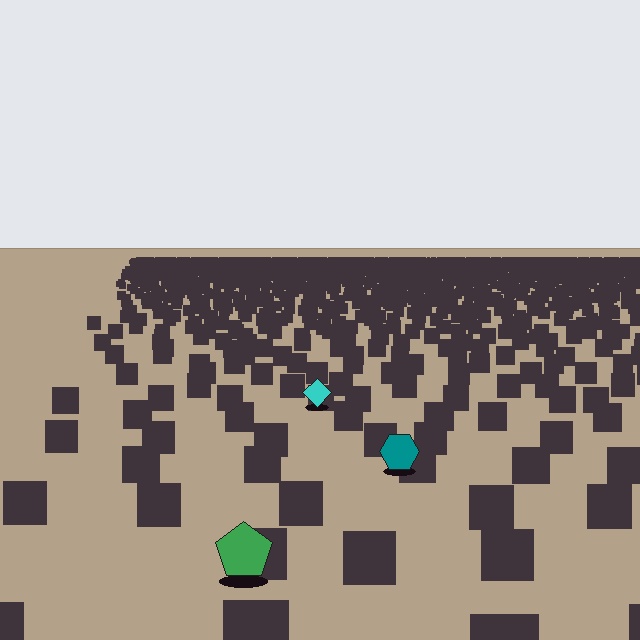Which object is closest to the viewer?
The green pentagon is closest. The texture marks near it are larger and more spread out.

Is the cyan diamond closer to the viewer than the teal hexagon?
No. The teal hexagon is closer — you can tell from the texture gradient: the ground texture is coarser near it.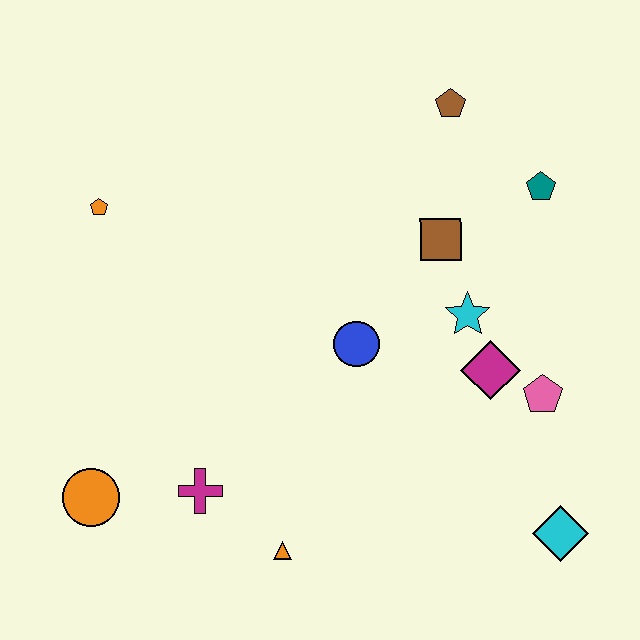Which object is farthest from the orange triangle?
The brown pentagon is farthest from the orange triangle.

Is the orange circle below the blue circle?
Yes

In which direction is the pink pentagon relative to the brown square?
The pink pentagon is below the brown square.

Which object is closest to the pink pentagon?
The magenta diamond is closest to the pink pentagon.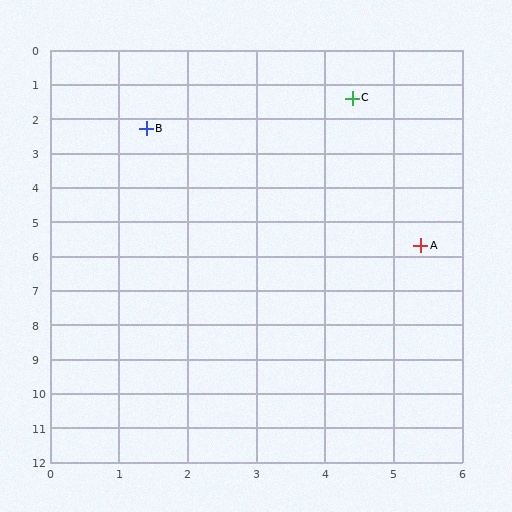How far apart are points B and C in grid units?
Points B and C are about 3.1 grid units apart.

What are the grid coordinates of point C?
Point C is at approximately (4.4, 1.4).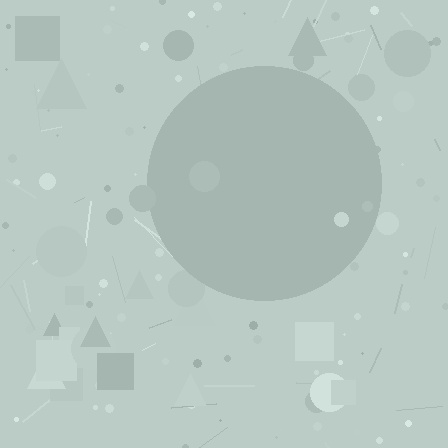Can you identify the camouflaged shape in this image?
The camouflaged shape is a circle.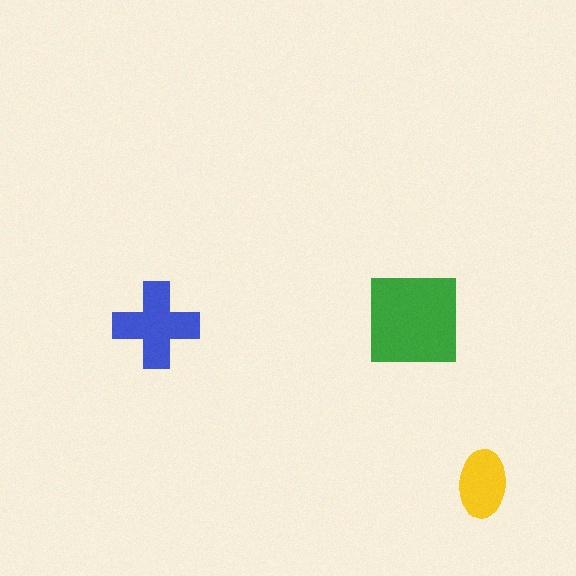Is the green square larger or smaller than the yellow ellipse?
Larger.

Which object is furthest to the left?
The blue cross is leftmost.